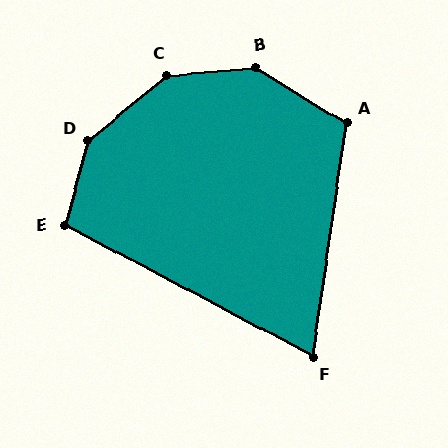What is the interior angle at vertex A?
Approximately 113 degrees (obtuse).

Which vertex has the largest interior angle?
D, at approximately 145 degrees.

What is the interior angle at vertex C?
Approximately 145 degrees (obtuse).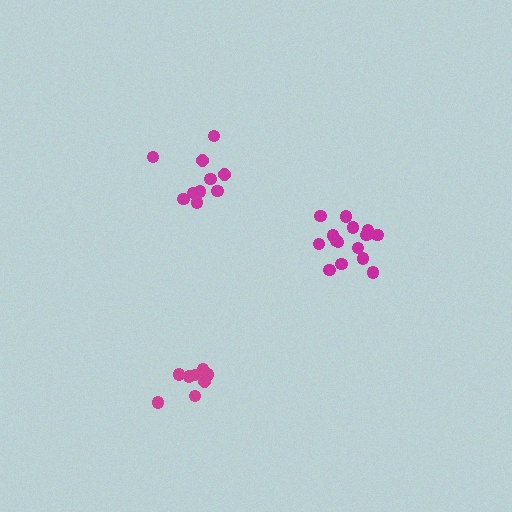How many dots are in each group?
Group 1: 10 dots, Group 2: 15 dots, Group 3: 10 dots (35 total).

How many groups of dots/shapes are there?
There are 3 groups.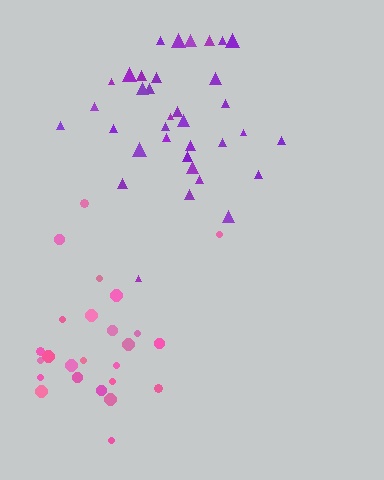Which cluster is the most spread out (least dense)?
Pink.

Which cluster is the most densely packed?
Purple.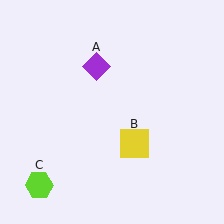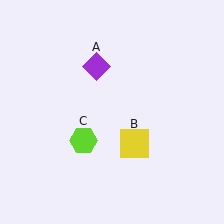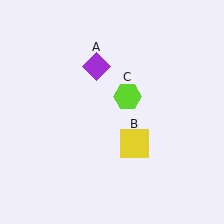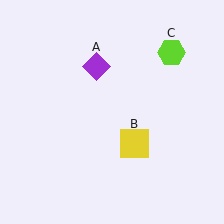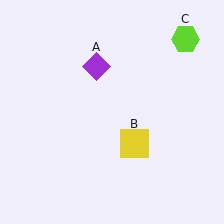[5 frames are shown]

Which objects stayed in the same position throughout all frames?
Purple diamond (object A) and yellow square (object B) remained stationary.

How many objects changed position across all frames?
1 object changed position: lime hexagon (object C).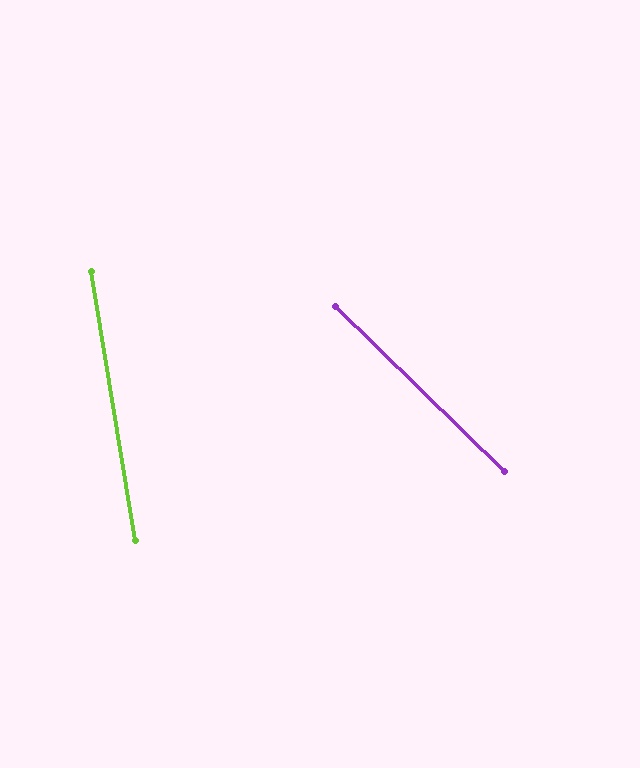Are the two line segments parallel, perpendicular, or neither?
Neither parallel nor perpendicular — they differ by about 37°.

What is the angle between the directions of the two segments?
Approximately 37 degrees.